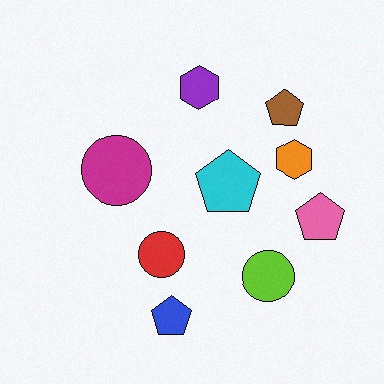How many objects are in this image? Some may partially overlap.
There are 9 objects.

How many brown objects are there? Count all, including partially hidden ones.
There is 1 brown object.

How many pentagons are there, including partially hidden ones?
There are 4 pentagons.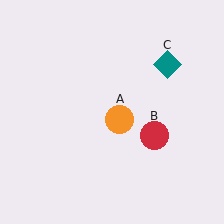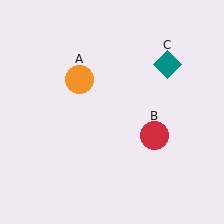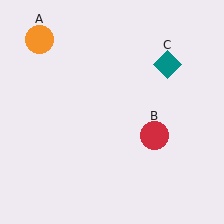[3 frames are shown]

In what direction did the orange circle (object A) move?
The orange circle (object A) moved up and to the left.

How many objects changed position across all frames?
1 object changed position: orange circle (object A).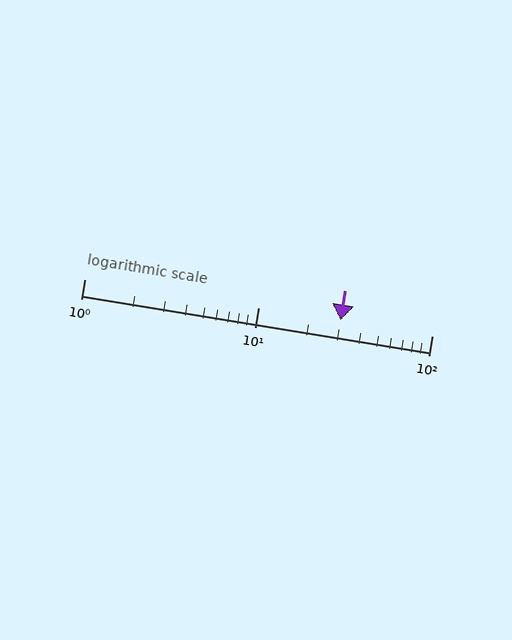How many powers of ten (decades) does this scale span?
The scale spans 2 decades, from 1 to 100.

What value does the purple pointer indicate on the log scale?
The pointer indicates approximately 30.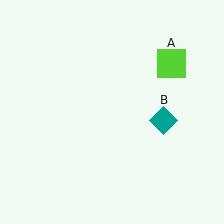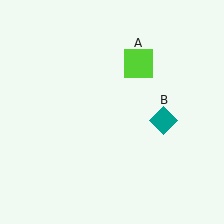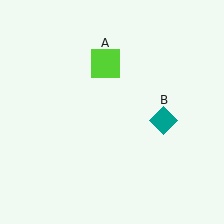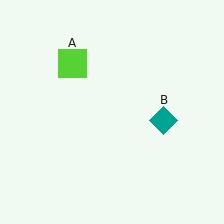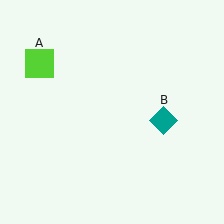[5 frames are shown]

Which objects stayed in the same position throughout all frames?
Teal diamond (object B) remained stationary.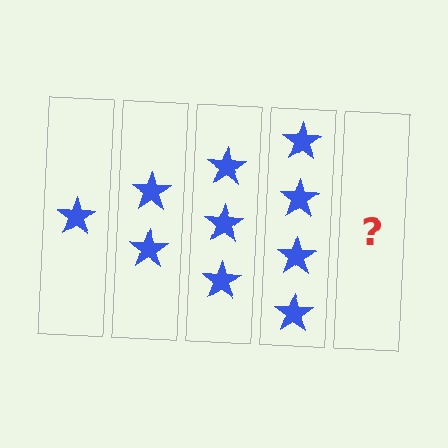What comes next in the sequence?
The next element should be 5 stars.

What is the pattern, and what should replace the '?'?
The pattern is that each step adds one more star. The '?' should be 5 stars.